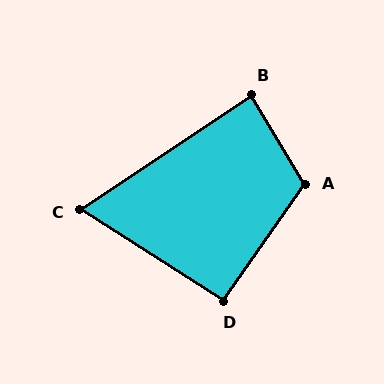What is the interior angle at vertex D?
Approximately 93 degrees (approximately right).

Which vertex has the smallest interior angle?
C, at approximately 66 degrees.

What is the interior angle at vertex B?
Approximately 87 degrees (approximately right).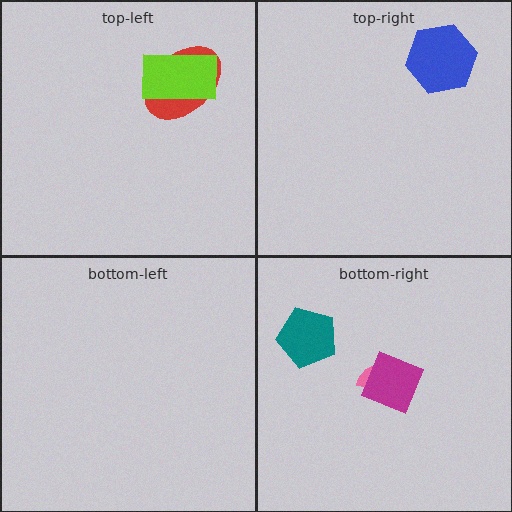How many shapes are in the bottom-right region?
3.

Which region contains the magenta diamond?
The bottom-right region.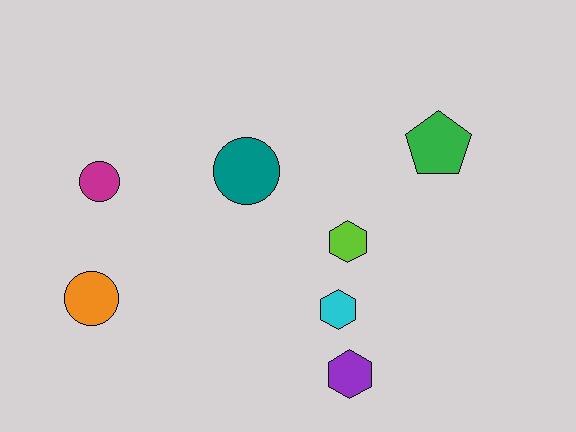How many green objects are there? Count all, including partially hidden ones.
There is 1 green object.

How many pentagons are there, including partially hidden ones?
There is 1 pentagon.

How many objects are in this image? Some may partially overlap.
There are 7 objects.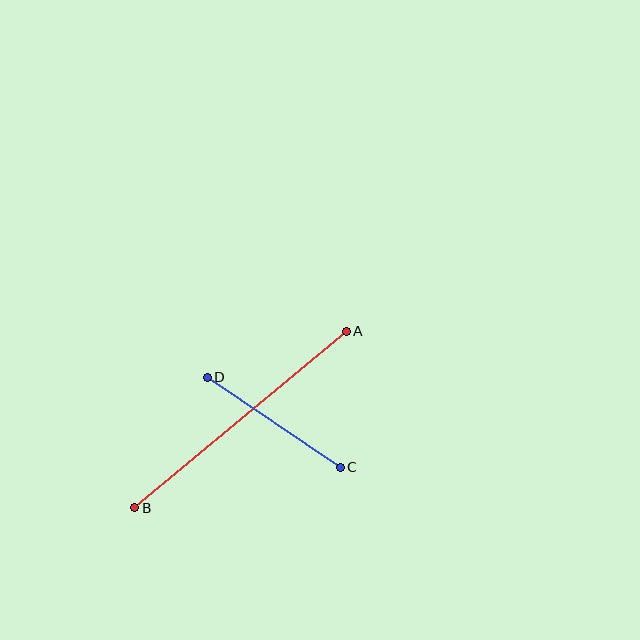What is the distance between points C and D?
The distance is approximately 160 pixels.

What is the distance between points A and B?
The distance is approximately 275 pixels.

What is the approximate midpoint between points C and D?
The midpoint is at approximately (274, 422) pixels.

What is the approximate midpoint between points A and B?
The midpoint is at approximately (241, 419) pixels.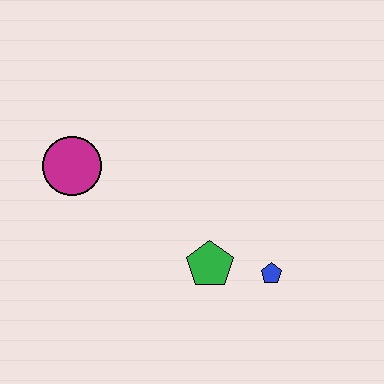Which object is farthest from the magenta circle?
The blue pentagon is farthest from the magenta circle.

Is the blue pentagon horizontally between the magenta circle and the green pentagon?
No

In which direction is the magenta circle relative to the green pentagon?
The magenta circle is to the left of the green pentagon.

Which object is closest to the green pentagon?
The blue pentagon is closest to the green pentagon.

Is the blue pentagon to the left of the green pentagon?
No